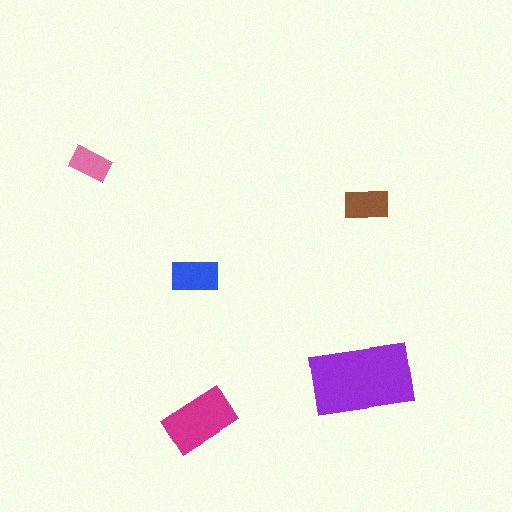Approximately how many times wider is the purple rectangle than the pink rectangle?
About 2.5 times wider.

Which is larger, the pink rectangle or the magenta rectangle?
The magenta one.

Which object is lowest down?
The magenta rectangle is bottommost.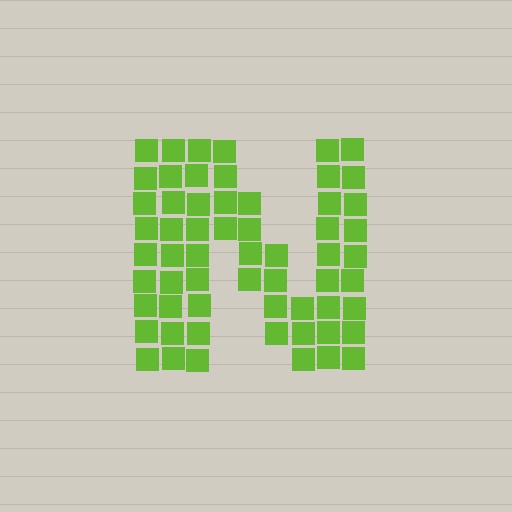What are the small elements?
The small elements are squares.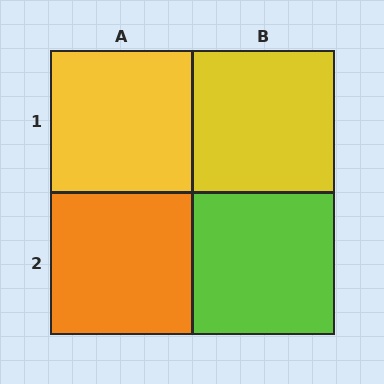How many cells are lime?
1 cell is lime.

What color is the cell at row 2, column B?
Lime.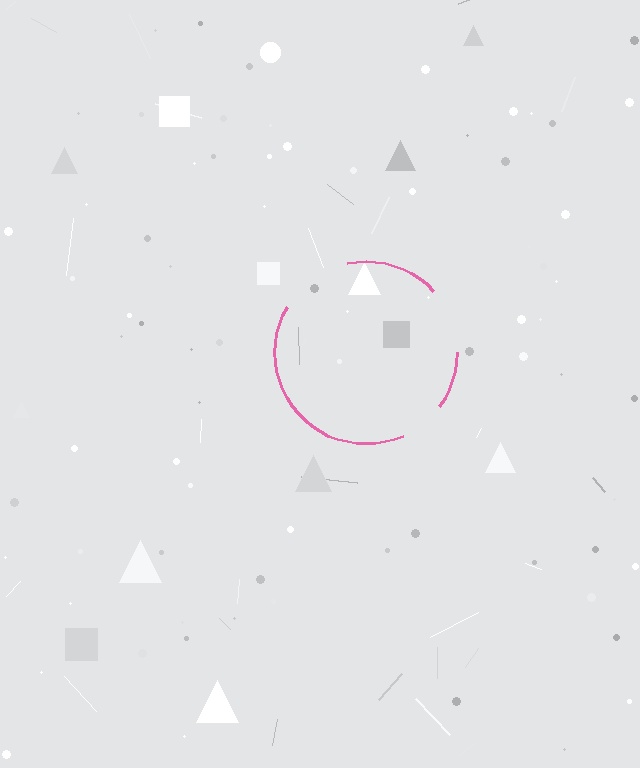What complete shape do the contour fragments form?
The contour fragments form a circle.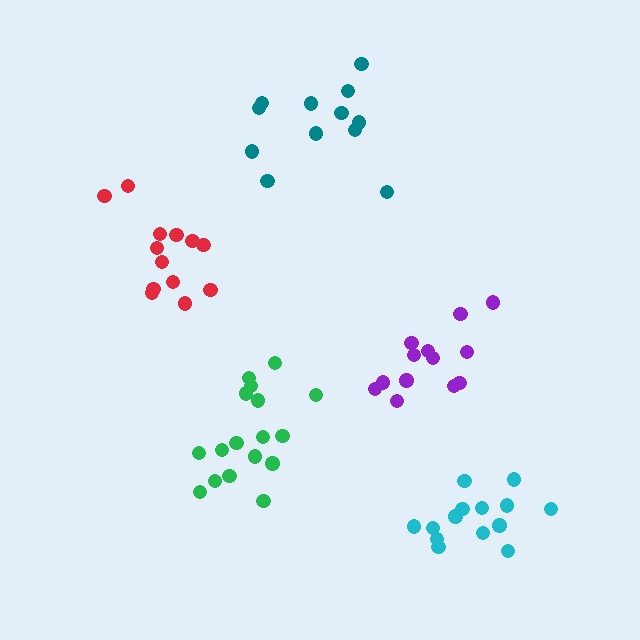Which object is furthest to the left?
The red cluster is leftmost.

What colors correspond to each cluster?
The clusters are colored: purple, teal, red, cyan, green.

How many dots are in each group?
Group 1: 13 dots, Group 2: 12 dots, Group 3: 13 dots, Group 4: 14 dots, Group 5: 18 dots (70 total).